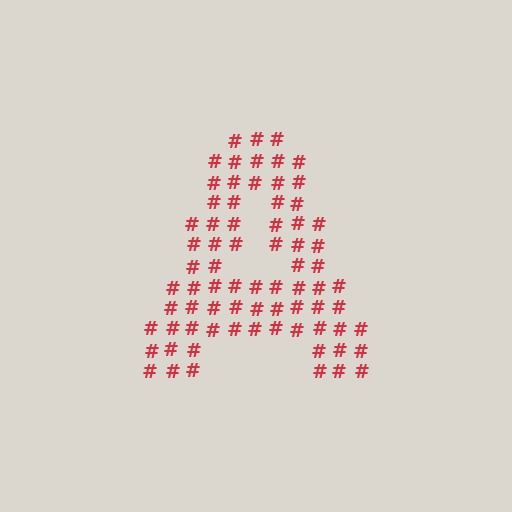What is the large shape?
The large shape is the letter A.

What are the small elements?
The small elements are hash symbols.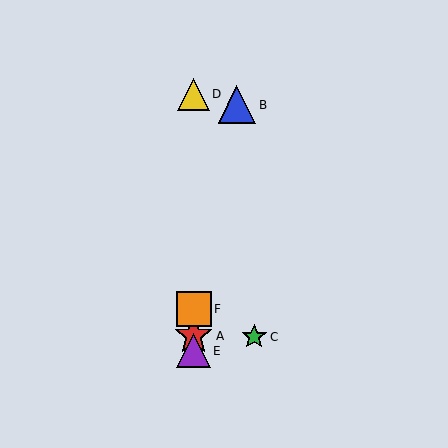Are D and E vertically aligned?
Yes, both are at x≈194.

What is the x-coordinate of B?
Object B is at x≈237.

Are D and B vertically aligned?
No, D is at x≈194 and B is at x≈237.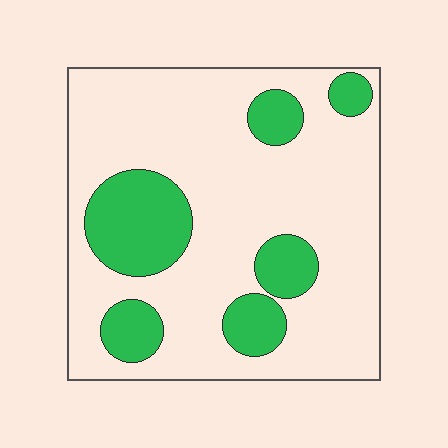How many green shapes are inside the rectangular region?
6.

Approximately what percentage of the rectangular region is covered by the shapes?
Approximately 25%.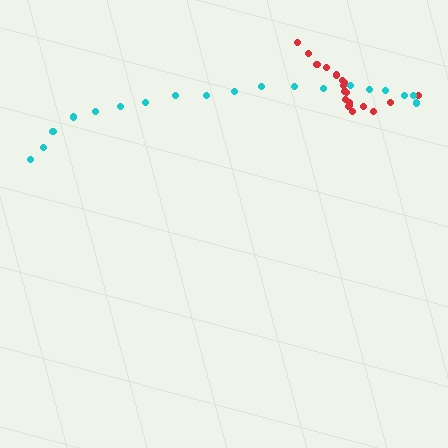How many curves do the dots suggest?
There are 2 distinct paths.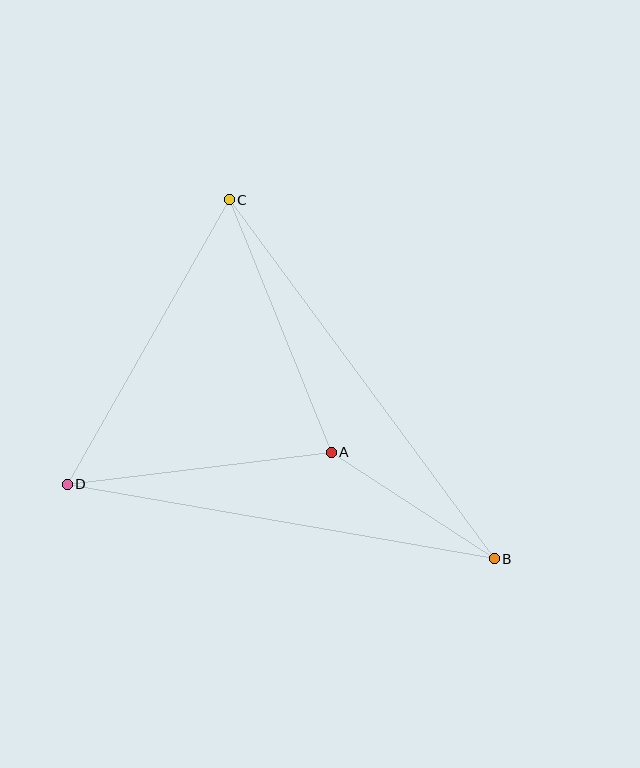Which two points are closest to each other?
Points A and B are closest to each other.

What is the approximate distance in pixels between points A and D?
The distance between A and D is approximately 266 pixels.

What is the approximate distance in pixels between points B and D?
The distance between B and D is approximately 433 pixels.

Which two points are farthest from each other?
Points B and C are farthest from each other.